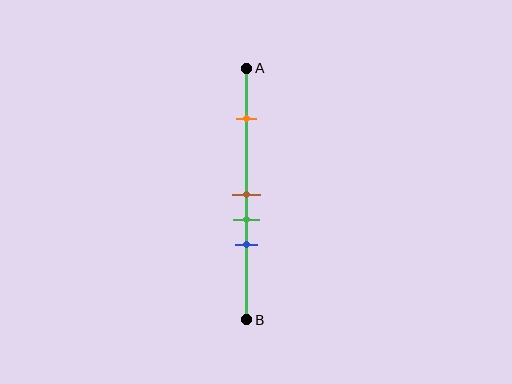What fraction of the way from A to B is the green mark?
The green mark is approximately 60% (0.6) of the way from A to B.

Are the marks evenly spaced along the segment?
No, the marks are not evenly spaced.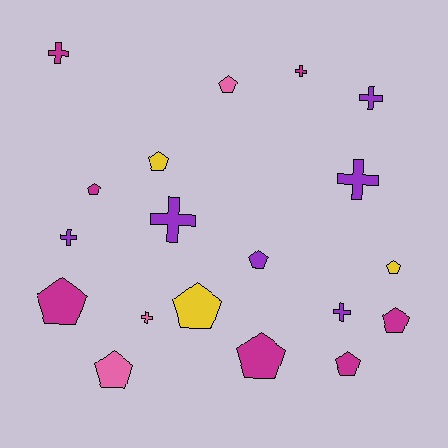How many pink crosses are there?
There is 1 pink cross.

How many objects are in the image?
There are 19 objects.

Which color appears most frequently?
Magenta, with 7 objects.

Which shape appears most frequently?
Pentagon, with 11 objects.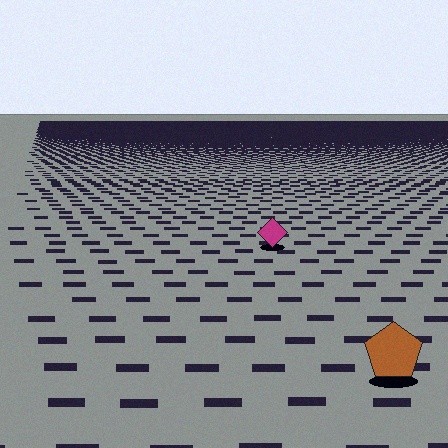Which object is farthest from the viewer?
The magenta diamond is farthest from the viewer. It appears smaller and the ground texture around it is denser.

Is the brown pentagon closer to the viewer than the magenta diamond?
Yes. The brown pentagon is closer — you can tell from the texture gradient: the ground texture is coarser near it.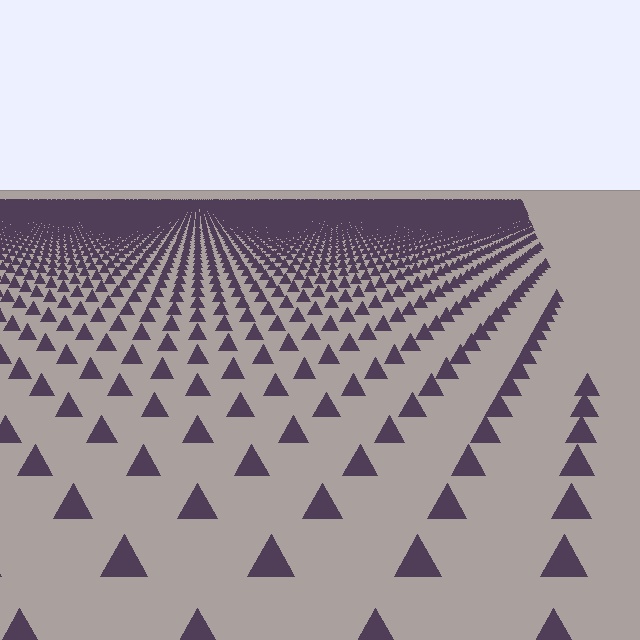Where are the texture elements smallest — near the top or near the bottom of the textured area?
Near the top.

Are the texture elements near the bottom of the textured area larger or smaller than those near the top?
Larger. Near the bottom, elements are closer to the viewer and appear at a bigger on-screen size.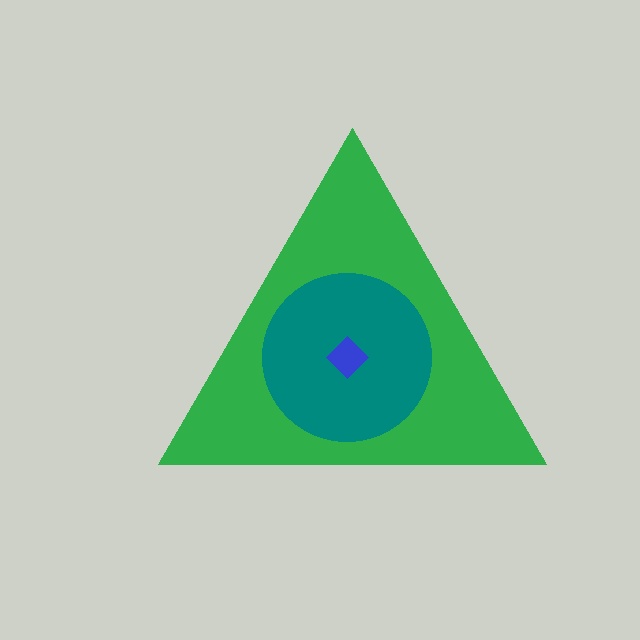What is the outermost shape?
The green triangle.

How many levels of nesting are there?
3.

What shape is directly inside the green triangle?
The teal circle.